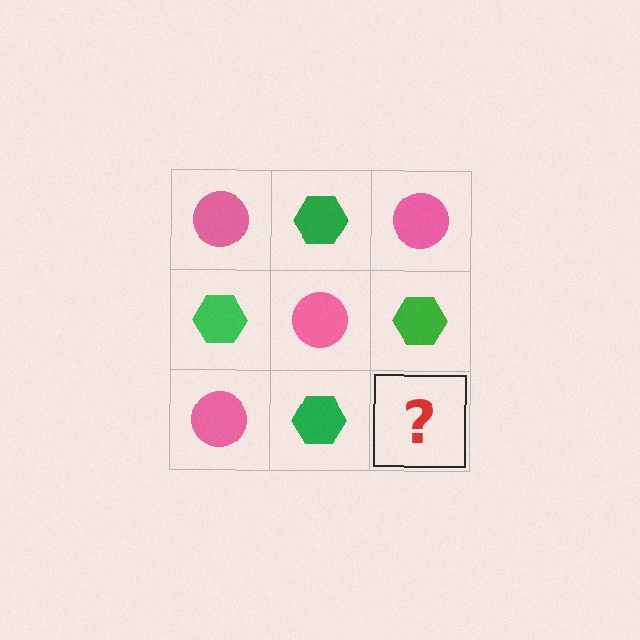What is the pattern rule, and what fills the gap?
The rule is that it alternates pink circle and green hexagon in a checkerboard pattern. The gap should be filled with a pink circle.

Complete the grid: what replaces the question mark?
The question mark should be replaced with a pink circle.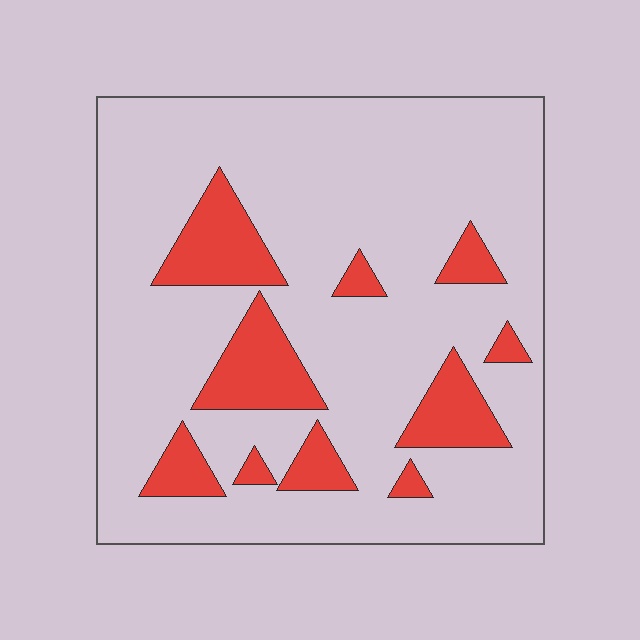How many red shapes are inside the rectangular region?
10.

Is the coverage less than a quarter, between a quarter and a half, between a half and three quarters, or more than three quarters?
Less than a quarter.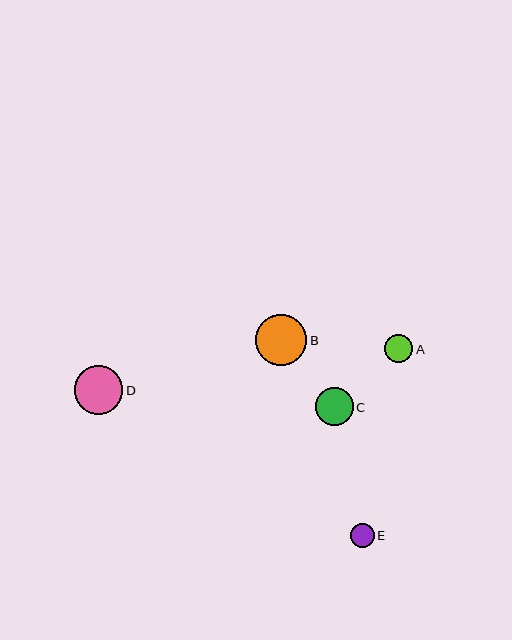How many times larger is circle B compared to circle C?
Circle B is approximately 1.3 times the size of circle C.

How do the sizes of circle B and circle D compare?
Circle B and circle D are approximately the same size.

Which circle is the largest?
Circle B is the largest with a size of approximately 51 pixels.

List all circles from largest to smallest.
From largest to smallest: B, D, C, A, E.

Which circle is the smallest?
Circle E is the smallest with a size of approximately 24 pixels.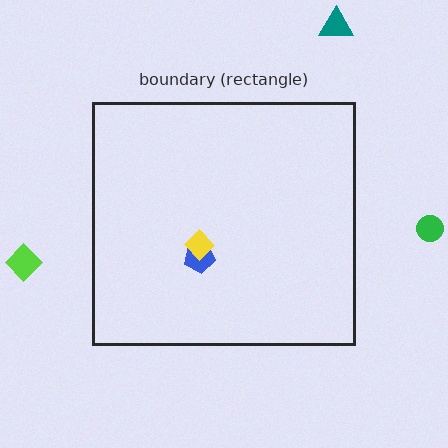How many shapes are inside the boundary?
2 inside, 3 outside.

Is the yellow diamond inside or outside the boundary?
Inside.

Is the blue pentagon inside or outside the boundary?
Inside.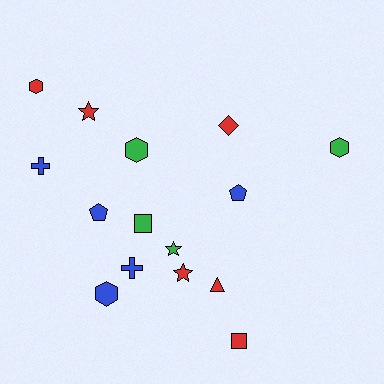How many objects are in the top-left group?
There are 5 objects.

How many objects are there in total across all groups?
There are 15 objects.